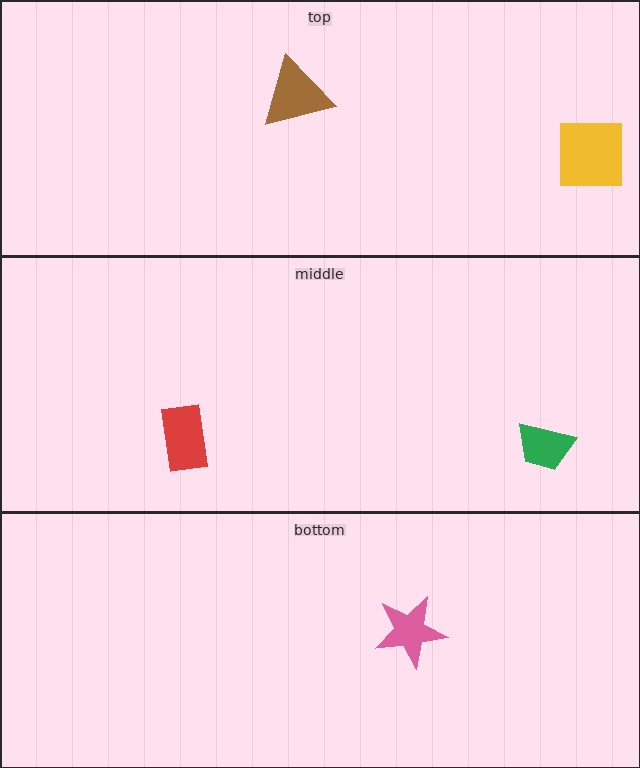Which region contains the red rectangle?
The middle region.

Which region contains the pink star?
The bottom region.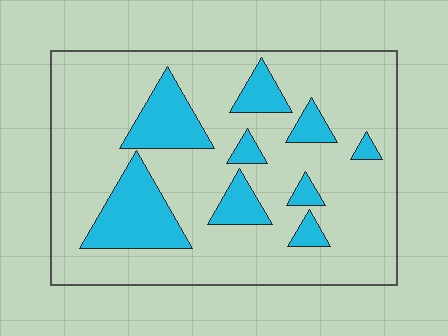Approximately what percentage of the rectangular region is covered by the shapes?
Approximately 20%.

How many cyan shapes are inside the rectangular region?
9.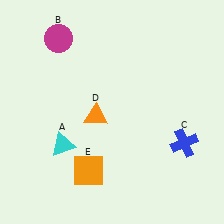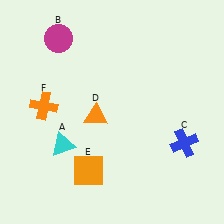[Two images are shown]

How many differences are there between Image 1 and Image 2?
There is 1 difference between the two images.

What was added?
An orange cross (F) was added in Image 2.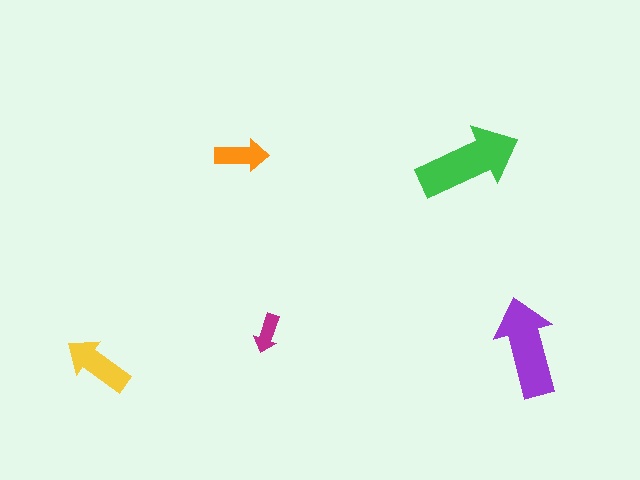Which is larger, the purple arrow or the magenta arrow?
The purple one.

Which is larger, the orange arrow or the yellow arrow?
The yellow one.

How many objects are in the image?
There are 5 objects in the image.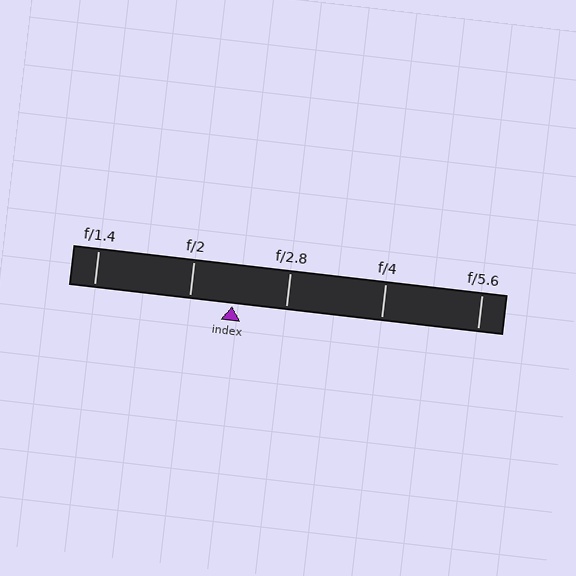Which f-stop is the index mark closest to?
The index mark is closest to f/2.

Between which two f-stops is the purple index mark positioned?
The index mark is between f/2 and f/2.8.